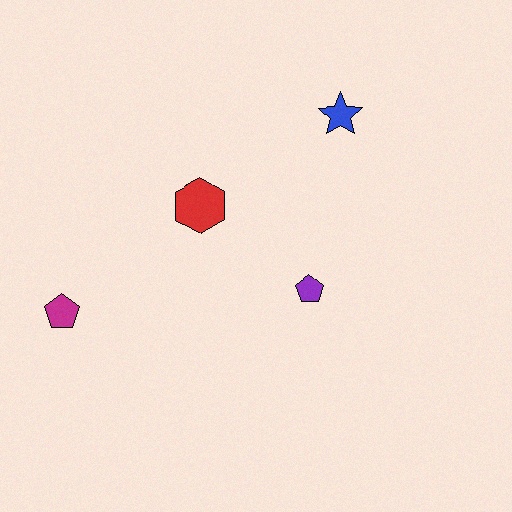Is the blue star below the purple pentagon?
No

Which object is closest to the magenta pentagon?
The red hexagon is closest to the magenta pentagon.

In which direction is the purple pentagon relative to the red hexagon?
The purple pentagon is to the right of the red hexagon.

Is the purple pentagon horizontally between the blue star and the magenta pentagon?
Yes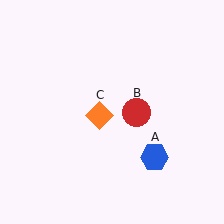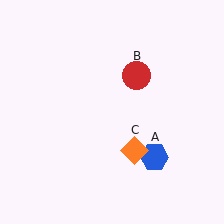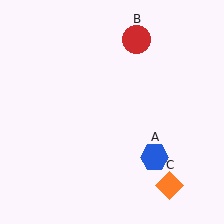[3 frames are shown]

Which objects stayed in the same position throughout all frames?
Blue hexagon (object A) remained stationary.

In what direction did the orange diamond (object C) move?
The orange diamond (object C) moved down and to the right.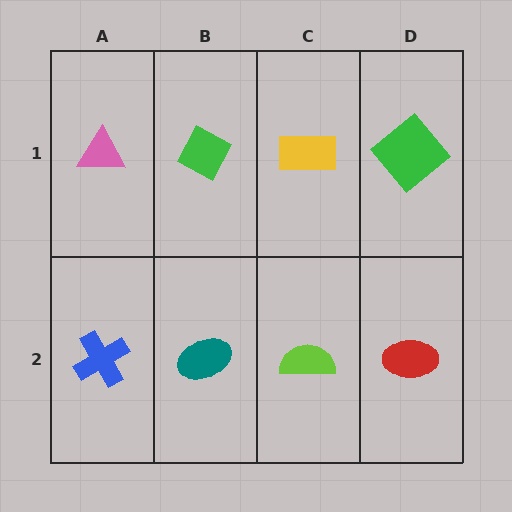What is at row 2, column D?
A red ellipse.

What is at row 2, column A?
A blue cross.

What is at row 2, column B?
A teal ellipse.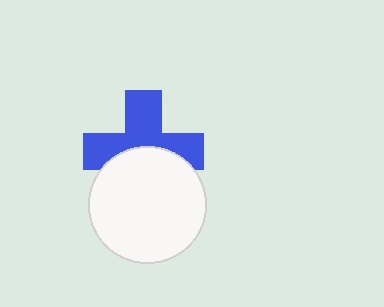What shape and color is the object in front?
The object in front is a white circle.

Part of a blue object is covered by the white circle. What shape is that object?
It is a cross.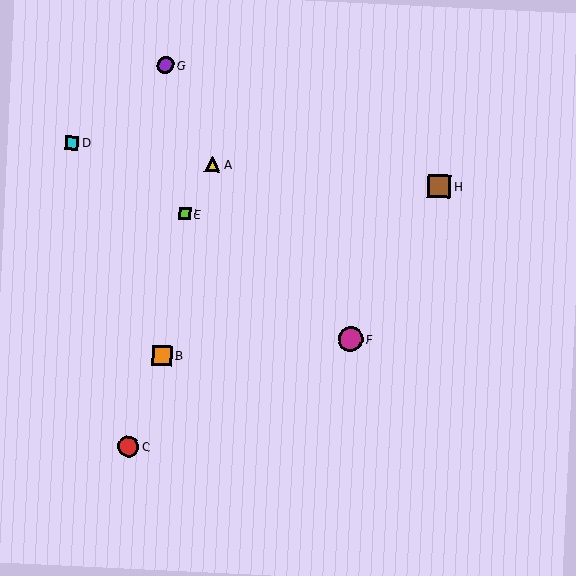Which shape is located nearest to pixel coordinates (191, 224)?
The lime square (labeled E) at (185, 214) is nearest to that location.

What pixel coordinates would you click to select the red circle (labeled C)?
Click at (128, 446) to select the red circle C.